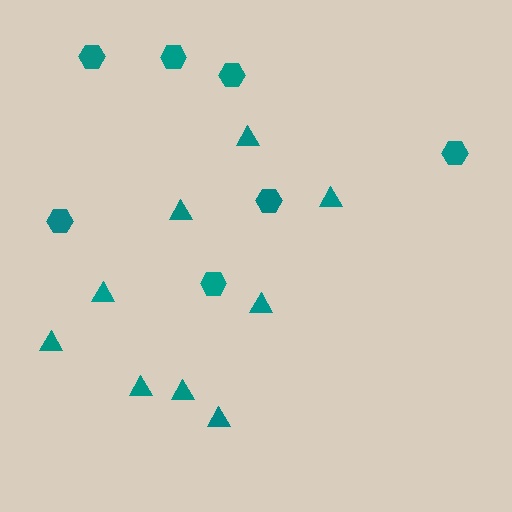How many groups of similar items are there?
There are 2 groups: one group of hexagons (7) and one group of triangles (9).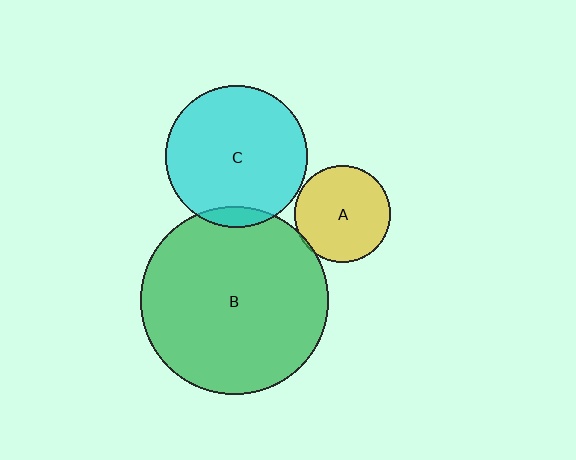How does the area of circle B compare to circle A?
Approximately 3.8 times.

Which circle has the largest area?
Circle B (green).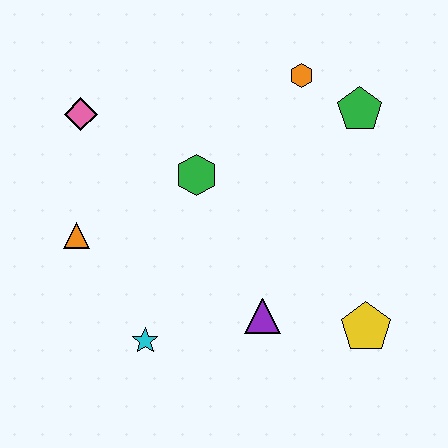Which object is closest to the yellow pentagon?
The purple triangle is closest to the yellow pentagon.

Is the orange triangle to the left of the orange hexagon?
Yes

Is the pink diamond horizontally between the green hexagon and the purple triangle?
No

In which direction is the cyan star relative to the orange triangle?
The cyan star is below the orange triangle.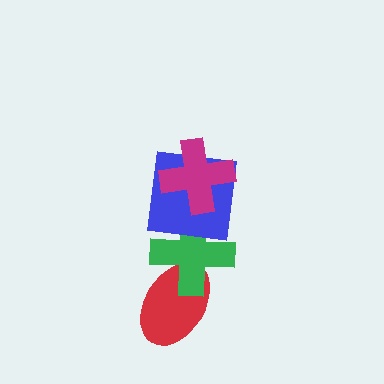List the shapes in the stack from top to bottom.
From top to bottom: the magenta cross, the blue square, the green cross, the red ellipse.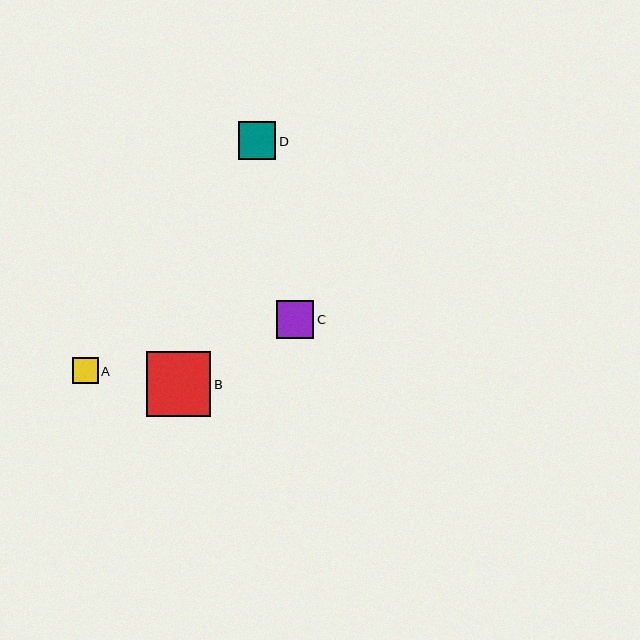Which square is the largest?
Square B is the largest with a size of approximately 65 pixels.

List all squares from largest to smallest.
From largest to smallest: B, D, C, A.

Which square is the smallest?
Square A is the smallest with a size of approximately 26 pixels.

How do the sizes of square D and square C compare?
Square D and square C are approximately the same size.